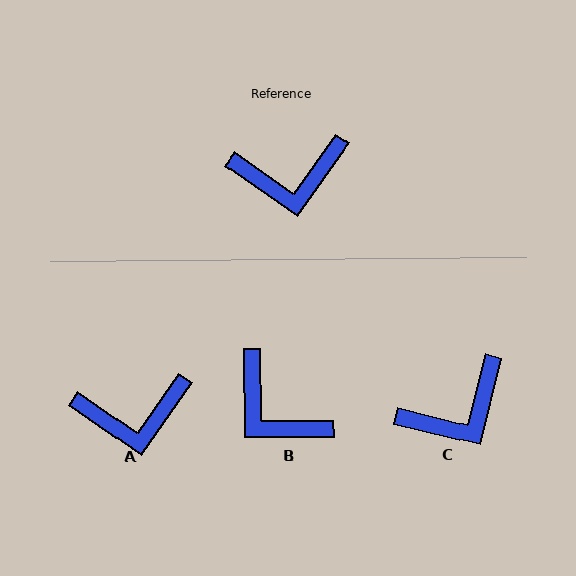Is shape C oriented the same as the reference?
No, it is off by about 21 degrees.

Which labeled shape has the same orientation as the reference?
A.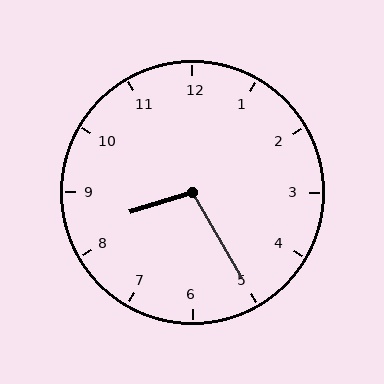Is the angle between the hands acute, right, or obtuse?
It is obtuse.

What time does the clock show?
8:25.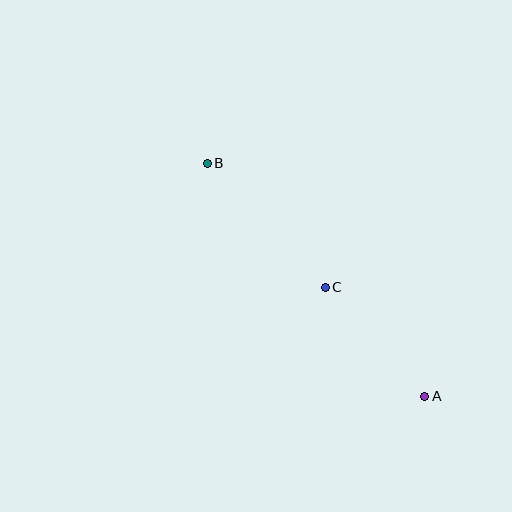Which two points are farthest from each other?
Points A and B are farthest from each other.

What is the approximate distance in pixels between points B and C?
The distance between B and C is approximately 171 pixels.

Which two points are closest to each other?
Points A and C are closest to each other.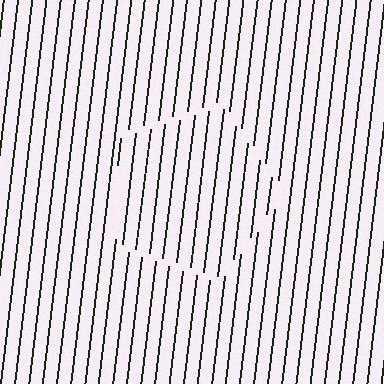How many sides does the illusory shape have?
5 sides — the line-ends trace a pentagon.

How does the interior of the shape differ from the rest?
The interior of the shape contains the same grating, shifted by half a period — the contour is defined by the phase discontinuity where line-ends from the inner and outer gratings abut.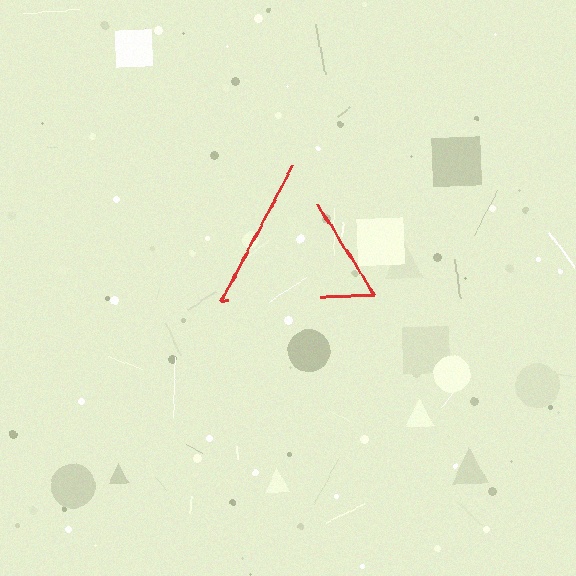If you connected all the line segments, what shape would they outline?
They would outline a triangle.